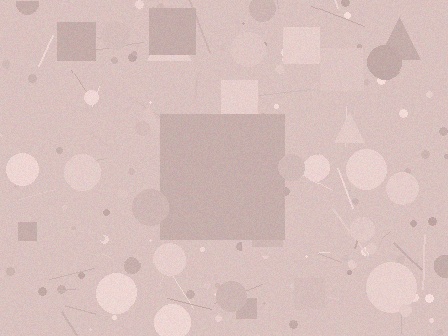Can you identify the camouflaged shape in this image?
The camouflaged shape is a square.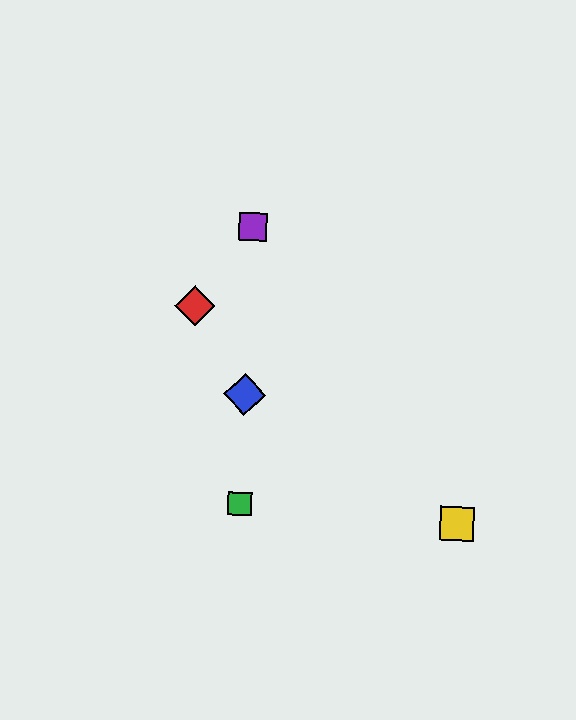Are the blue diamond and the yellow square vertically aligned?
No, the blue diamond is at x≈245 and the yellow square is at x≈457.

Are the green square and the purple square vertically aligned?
Yes, both are at x≈239.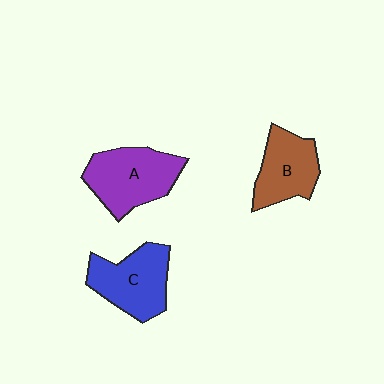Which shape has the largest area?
Shape A (purple).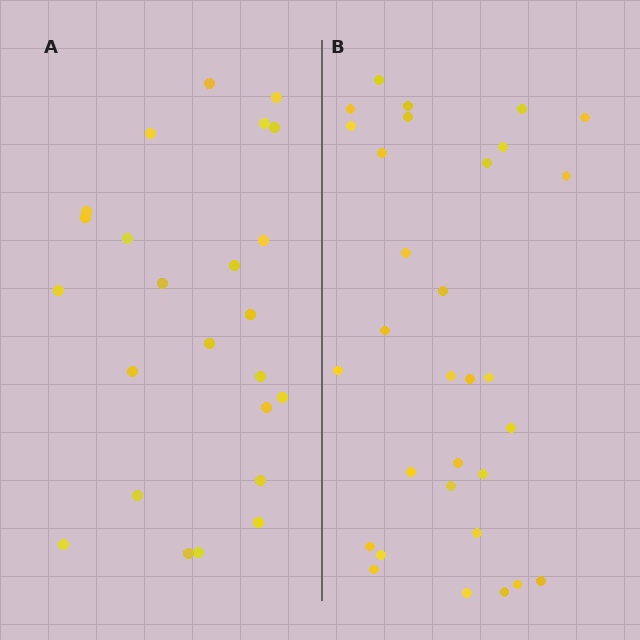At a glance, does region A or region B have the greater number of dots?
Region B (the right region) has more dots.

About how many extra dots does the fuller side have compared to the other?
Region B has roughly 8 or so more dots than region A.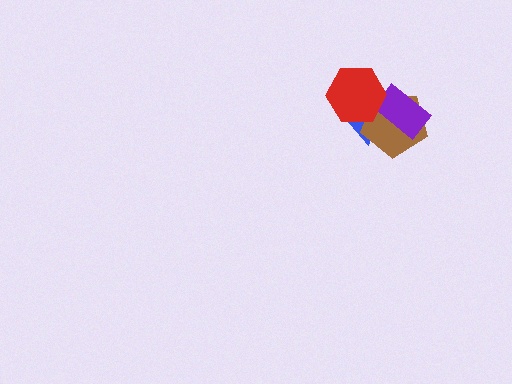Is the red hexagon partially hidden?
No, no other shape covers it.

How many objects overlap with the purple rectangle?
3 objects overlap with the purple rectangle.